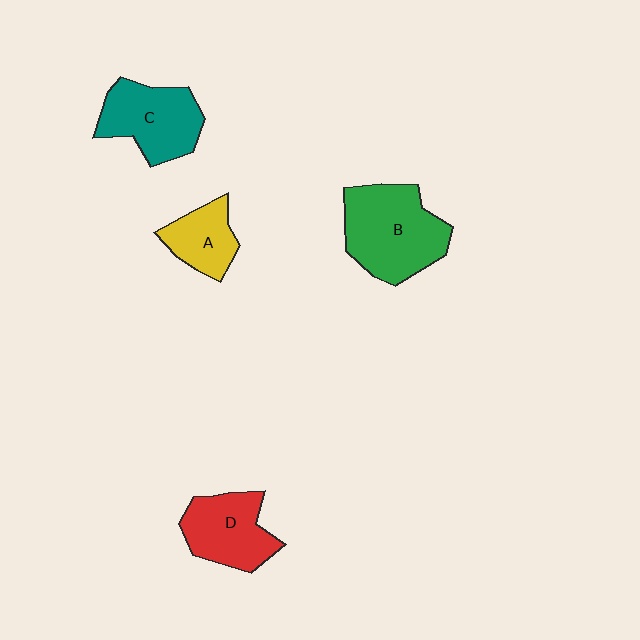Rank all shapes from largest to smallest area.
From largest to smallest: B (green), C (teal), D (red), A (yellow).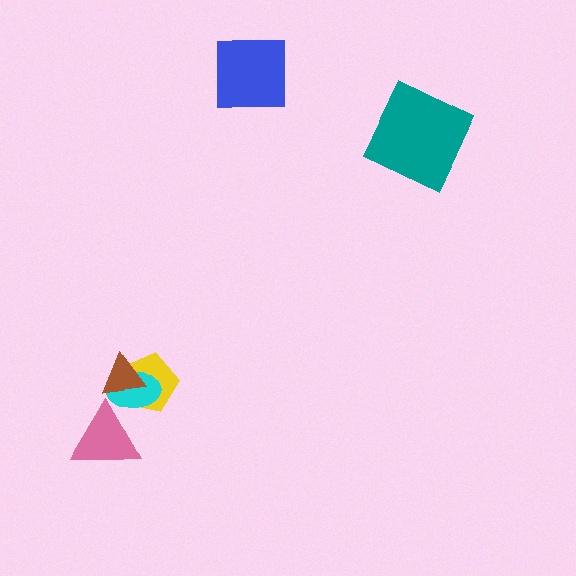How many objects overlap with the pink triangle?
1 object overlaps with the pink triangle.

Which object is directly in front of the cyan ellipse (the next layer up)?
The pink triangle is directly in front of the cyan ellipse.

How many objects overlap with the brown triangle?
2 objects overlap with the brown triangle.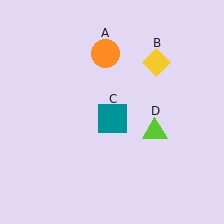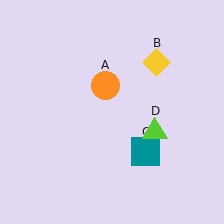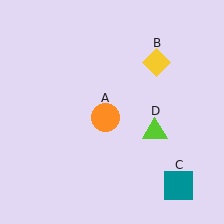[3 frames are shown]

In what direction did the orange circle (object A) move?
The orange circle (object A) moved down.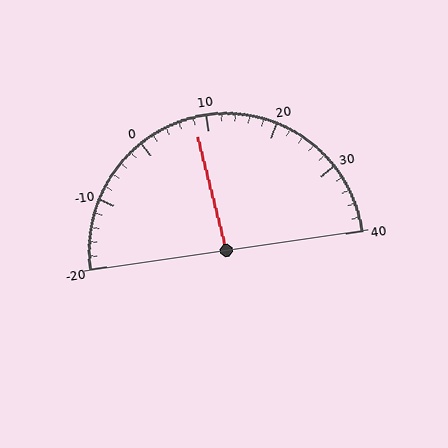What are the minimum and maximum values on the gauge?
The gauge ranges from -20 to 40.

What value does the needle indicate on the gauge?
The needle indicates approximately 8.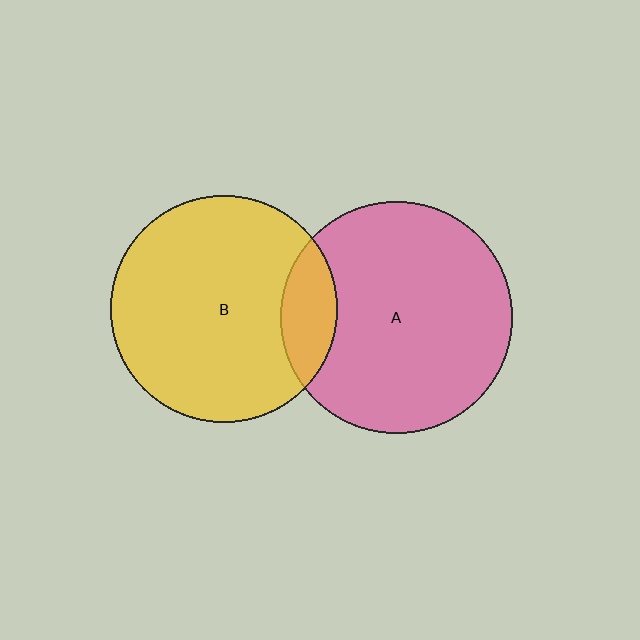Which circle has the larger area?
Circle A (pink).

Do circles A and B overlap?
Yes.